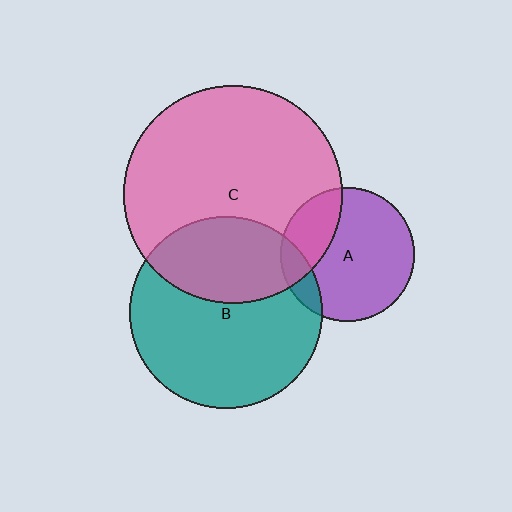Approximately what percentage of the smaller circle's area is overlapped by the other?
Approximately 25%.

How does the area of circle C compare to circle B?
Approximately 1.3 times.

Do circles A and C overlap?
Yes.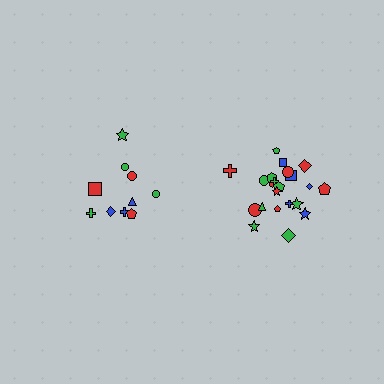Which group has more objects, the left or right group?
The right group.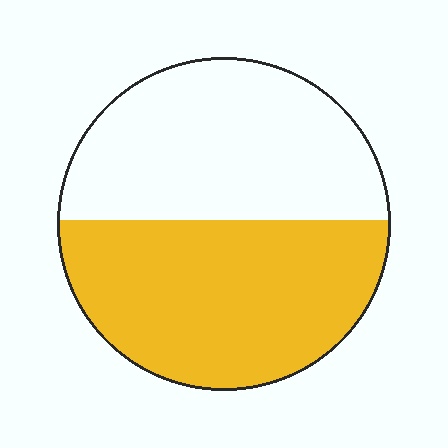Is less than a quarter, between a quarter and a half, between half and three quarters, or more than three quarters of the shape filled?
Between half and three quarters.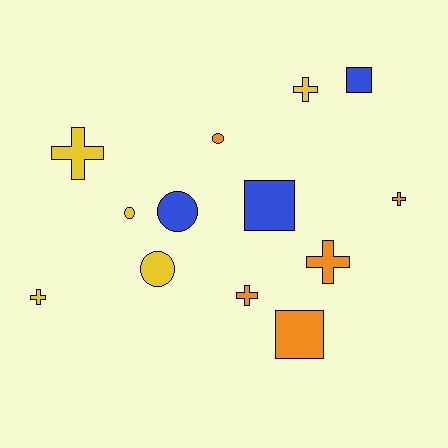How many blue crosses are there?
There are no blue crosses.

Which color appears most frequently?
Yellow, with 5 objects.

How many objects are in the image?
There are 13 objects.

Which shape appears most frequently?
Cross, with 6 objects.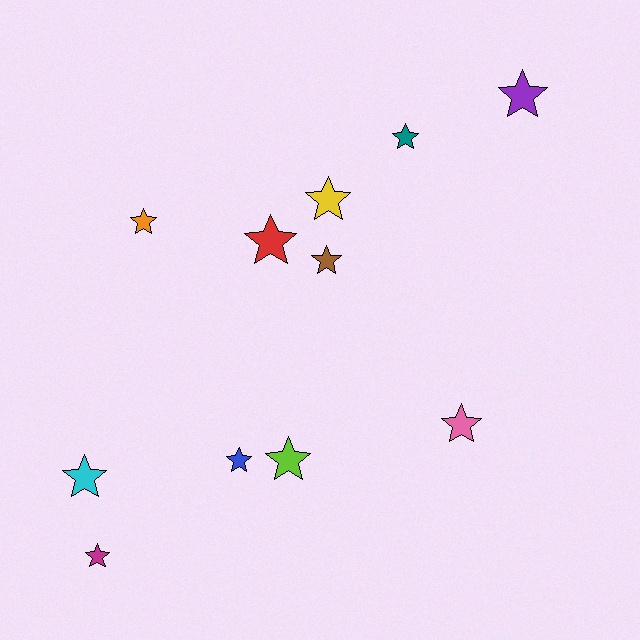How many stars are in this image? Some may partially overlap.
There are 11 stars.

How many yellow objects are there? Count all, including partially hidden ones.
There is 1 yellow object.